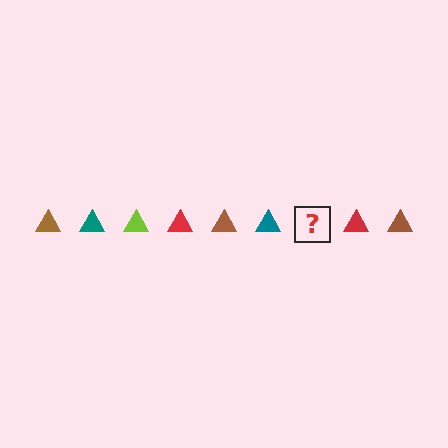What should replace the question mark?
The question mark should be replaced with a lime triangle.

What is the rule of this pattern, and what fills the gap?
The rule is that the pattern cycles through brown, teal, lime, red triangles. The gap should be filled with a lime triangle.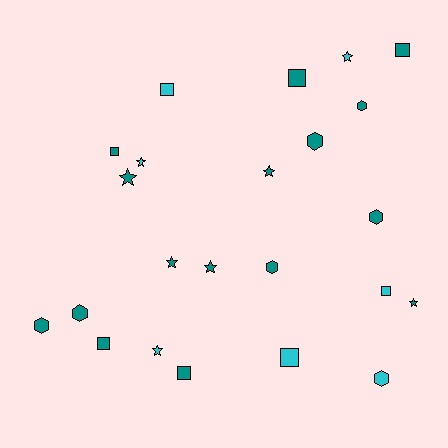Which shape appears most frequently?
Star, with 8 objects.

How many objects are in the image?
There are 23 objects.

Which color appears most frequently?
Teal, with 16 objects.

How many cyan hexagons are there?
There is 1 cyan hexagon.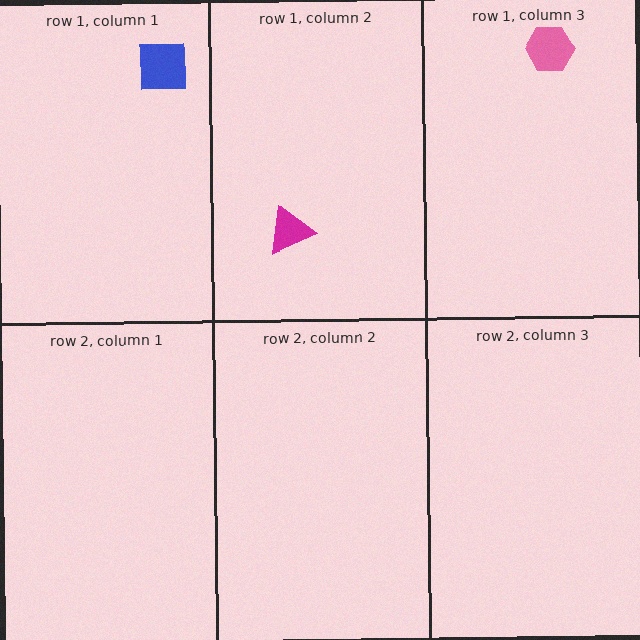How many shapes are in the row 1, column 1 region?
1.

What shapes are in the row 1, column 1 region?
The blue square.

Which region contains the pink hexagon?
The row 1, column 3 region.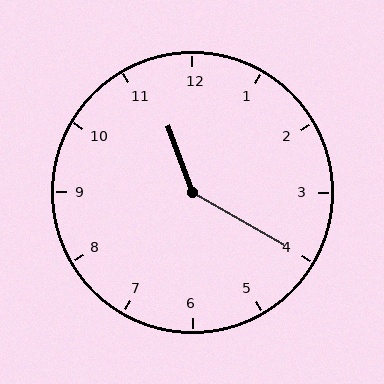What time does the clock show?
11:20.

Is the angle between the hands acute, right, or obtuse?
It is obtuse.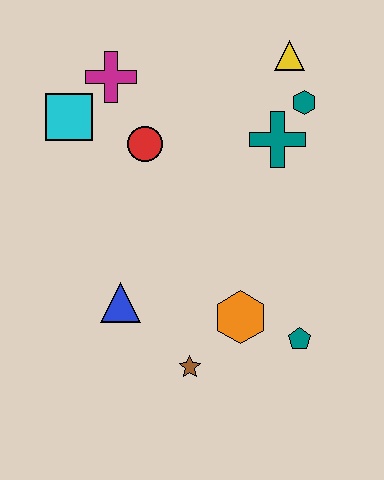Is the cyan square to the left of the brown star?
Yes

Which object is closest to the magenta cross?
The cyan square is closest to the magenta cross.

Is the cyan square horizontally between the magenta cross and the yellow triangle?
No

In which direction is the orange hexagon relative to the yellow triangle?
The orange hexagon is below the yellow triangle.